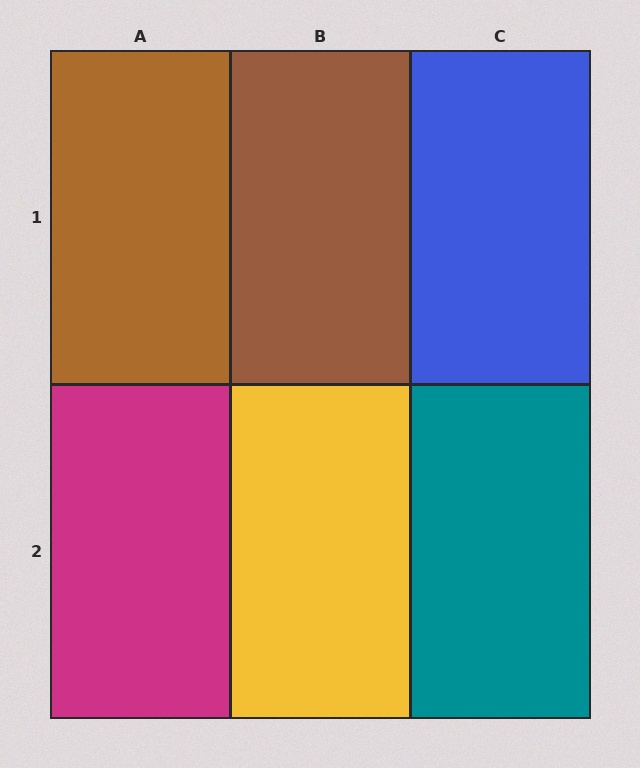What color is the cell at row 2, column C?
Teal.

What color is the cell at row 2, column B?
Yellow.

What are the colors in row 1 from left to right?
Brown, brown, blue.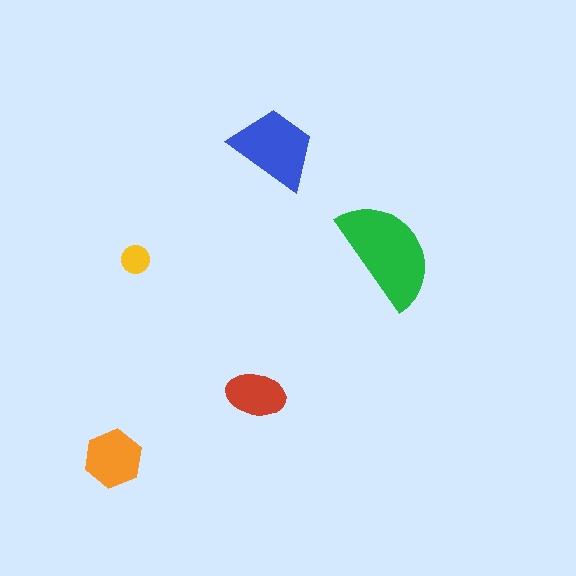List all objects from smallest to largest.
The yellow circle, the red ellipse, the orange hexagon, the blue trapezoid, the green semicircle.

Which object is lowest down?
The orange hexagon is bottommost.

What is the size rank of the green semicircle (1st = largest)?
1st.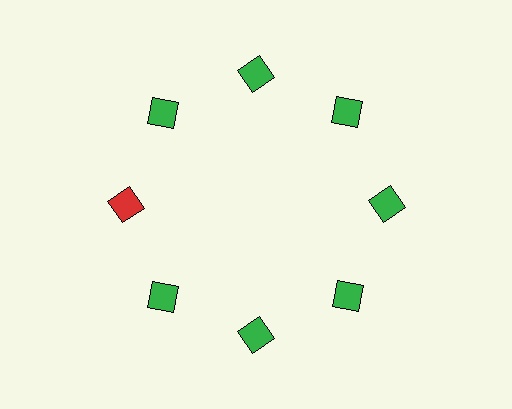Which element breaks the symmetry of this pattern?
The red diamond at roughly the 9 o'clock position breaks the symmetry. All other shapes are green diamonds.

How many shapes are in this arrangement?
There are 8 shapes arranged in a ring pattern.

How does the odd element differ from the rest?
It has a different color: red instead of green.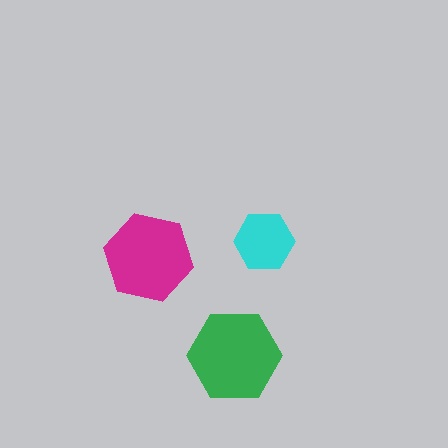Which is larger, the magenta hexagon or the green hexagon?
The green one.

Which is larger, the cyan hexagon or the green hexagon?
The green one.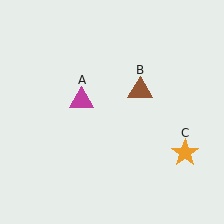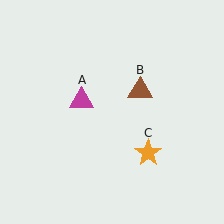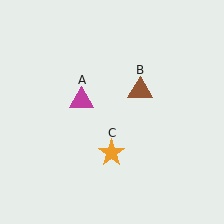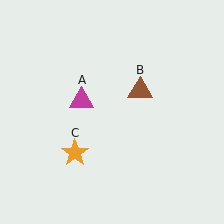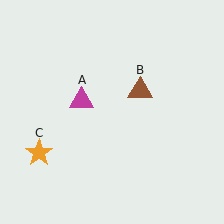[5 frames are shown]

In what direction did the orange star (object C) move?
The orange star (object C) moved left.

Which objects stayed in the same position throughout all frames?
Magenta triangle (object A) and brown triangle (object B) remained stationary.